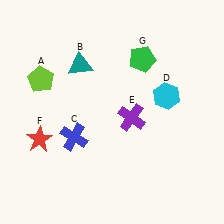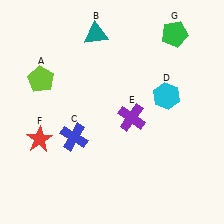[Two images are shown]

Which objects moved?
The objects that moved are: the teal triangle (B), the green pentagon (G).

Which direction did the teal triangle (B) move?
The teal triangle (B) moved up.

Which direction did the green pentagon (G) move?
The green pentagon (G) moved right.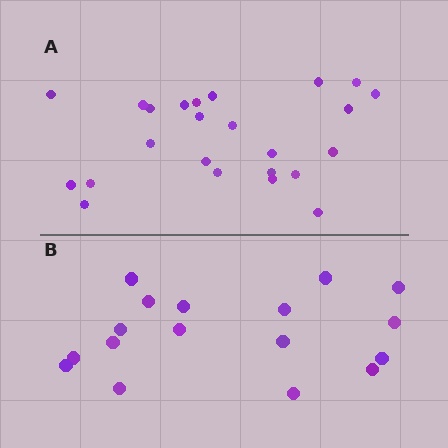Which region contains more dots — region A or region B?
Region A (the top region) has more dots.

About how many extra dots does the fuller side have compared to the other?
Region A has roughly 8 or so more dots than region B.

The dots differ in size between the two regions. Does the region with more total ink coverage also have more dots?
No. Region B has more total ink coverage because its dots are larger, but region A actually contains more individual dots. Total area can be misleading — the number of items is what matters here.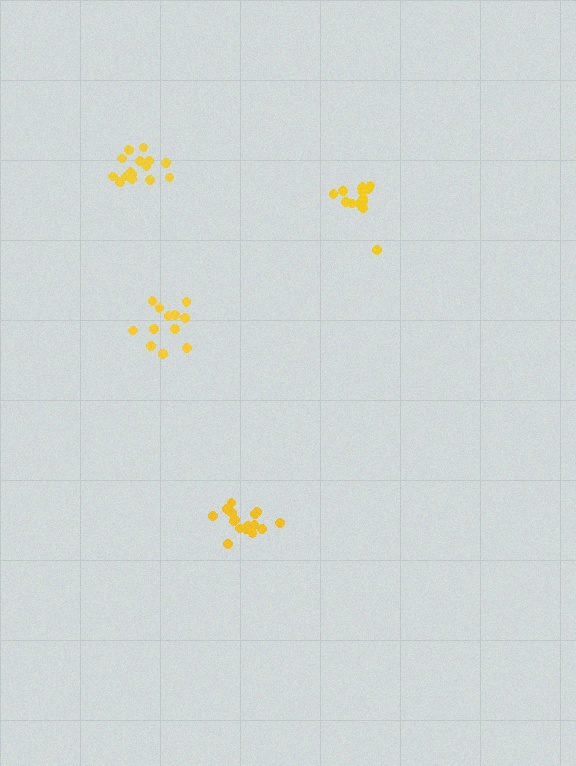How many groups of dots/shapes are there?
There are 4 groups.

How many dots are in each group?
Group 1: 15 dots, Group 2: 15 dots, Group 3: 12 dots, Group 4: 17 dots (59 total).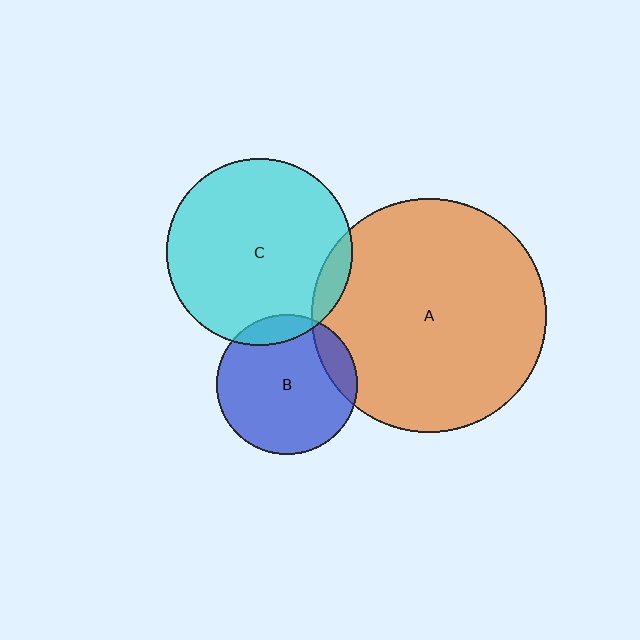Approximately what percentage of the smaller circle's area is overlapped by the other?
Approximately 15%.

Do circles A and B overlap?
Yes.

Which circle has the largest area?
Circle A (orange).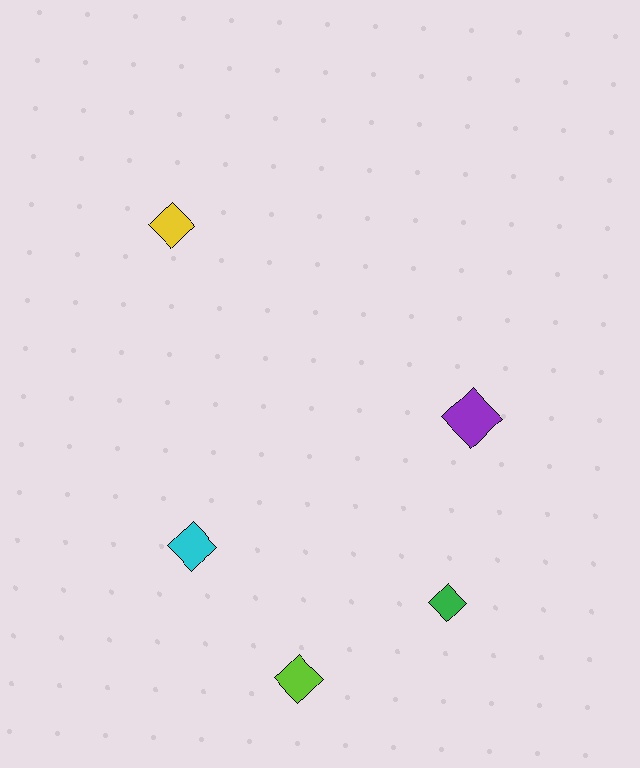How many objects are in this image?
There are 5 objects.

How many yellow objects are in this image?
There is 1 yellow object.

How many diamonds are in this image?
There are 5 diamonds.